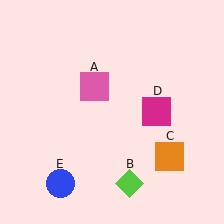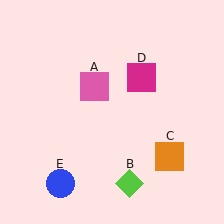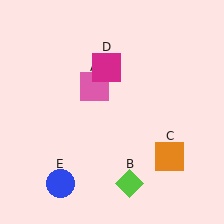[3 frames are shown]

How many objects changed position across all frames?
1 object changed position: magenta square (object D).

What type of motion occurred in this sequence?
The magenta square (object D) rotated counterclockwise around the center of the scene.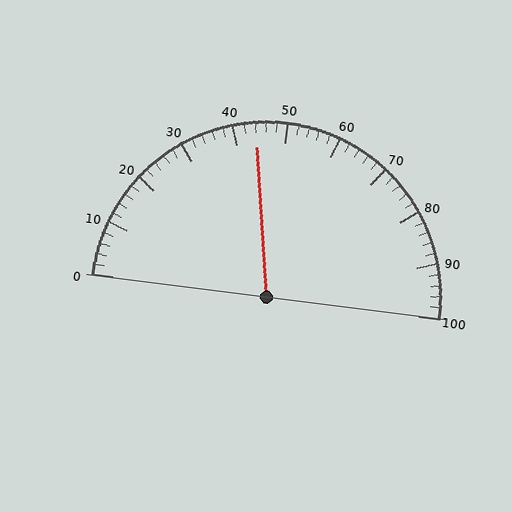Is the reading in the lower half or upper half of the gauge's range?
The reading is in the lower half of the range (0 to 100).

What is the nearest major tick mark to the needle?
The nearest major tick mark is 40.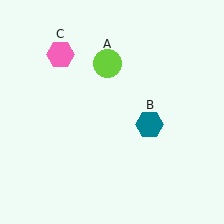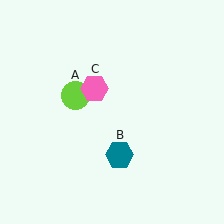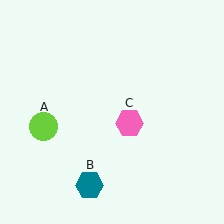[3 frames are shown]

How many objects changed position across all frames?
3 objects changed position: lime circle (object A), teal hexagon (object B), pink hexagon (object C).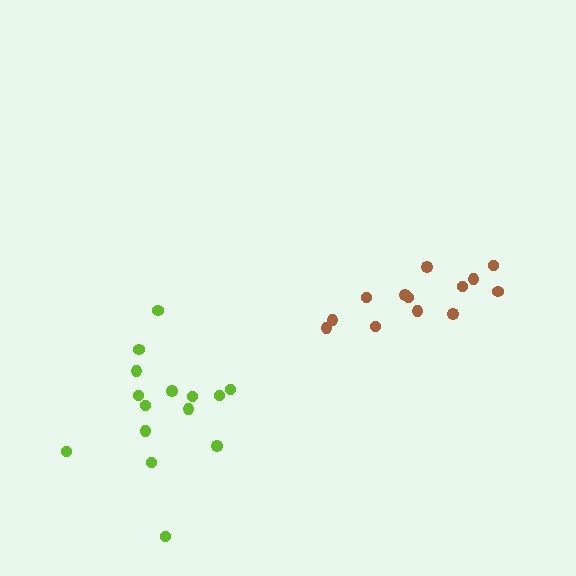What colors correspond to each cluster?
The clusters are colored: brown, lime.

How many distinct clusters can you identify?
There are 2 distinct clusters.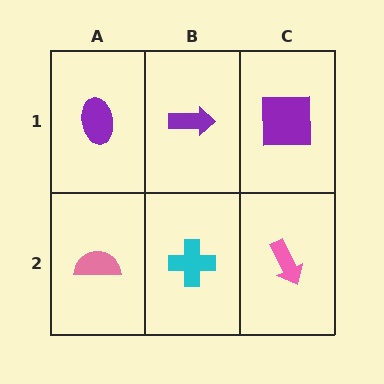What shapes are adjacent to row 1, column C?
A pink arrow (row 2, column C), a purple arrow (row 1, column B).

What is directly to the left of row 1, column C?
A purple arrow.